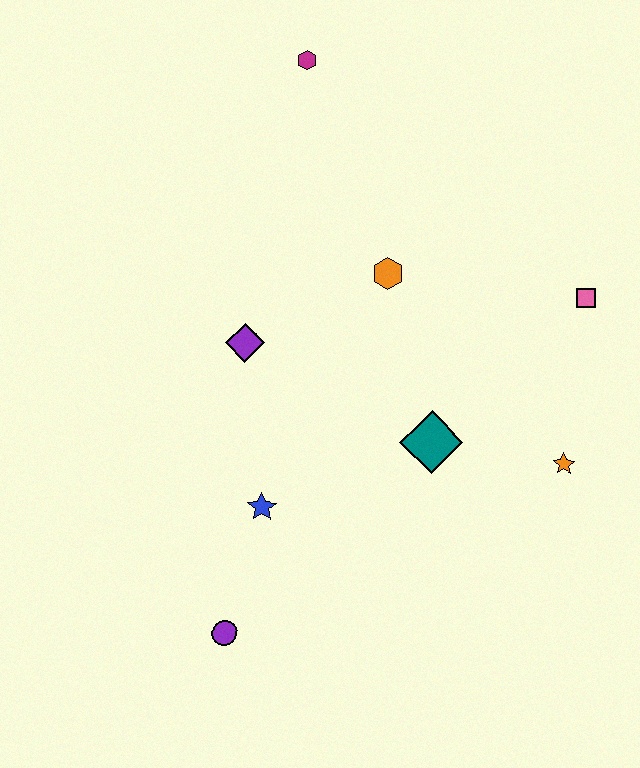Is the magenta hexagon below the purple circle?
No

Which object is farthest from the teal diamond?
The magenta hexagon is farthest from the teal diamond.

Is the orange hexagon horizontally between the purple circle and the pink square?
Yes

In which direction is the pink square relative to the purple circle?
The pink square is to the right of the purple circle.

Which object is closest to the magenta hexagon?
The orange hexagon is closest to the magenta hexagon.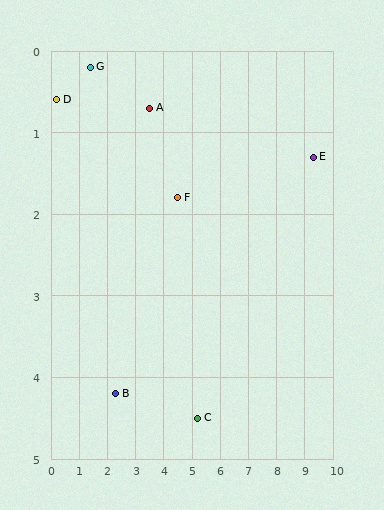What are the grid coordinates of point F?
Point F is at approximately (4.5, 1.8).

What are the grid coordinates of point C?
Point C is at approximately (5.2, 4.5).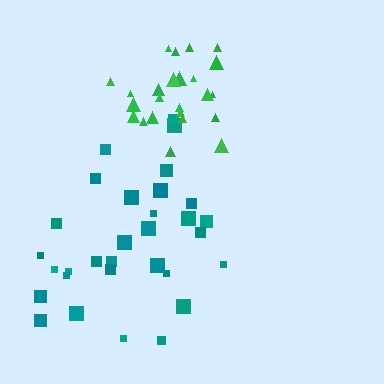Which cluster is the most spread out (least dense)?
Teal.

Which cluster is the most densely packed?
Green.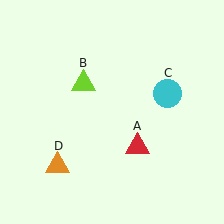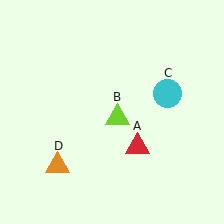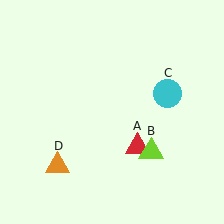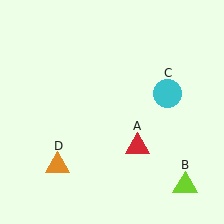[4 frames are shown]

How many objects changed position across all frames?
1 object changed position: lime triangle (object B).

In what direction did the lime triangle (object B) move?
The lime triangle (object B) moved down and to the right.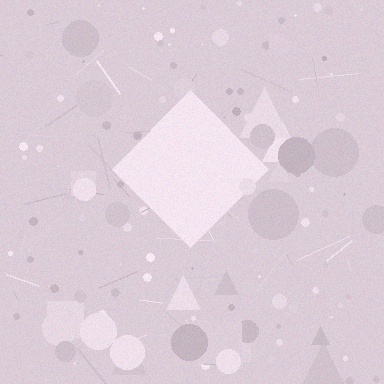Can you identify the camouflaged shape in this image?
The camouflaged shape is a diamond.